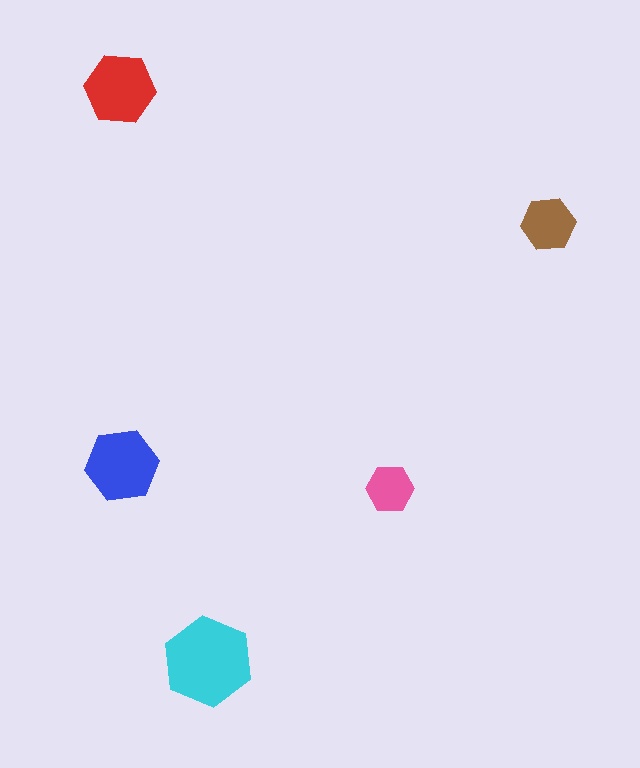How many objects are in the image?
There are 5 objects in the image.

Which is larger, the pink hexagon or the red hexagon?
The red one.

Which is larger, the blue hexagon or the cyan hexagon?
The cyan one.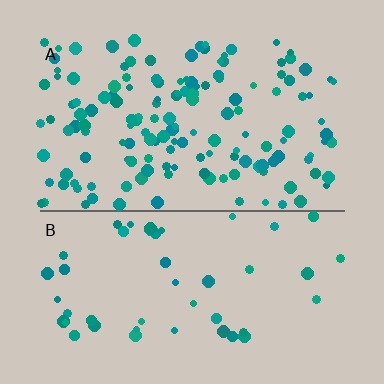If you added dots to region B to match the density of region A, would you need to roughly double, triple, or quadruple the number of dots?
Approximately triple.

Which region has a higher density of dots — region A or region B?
A (the top).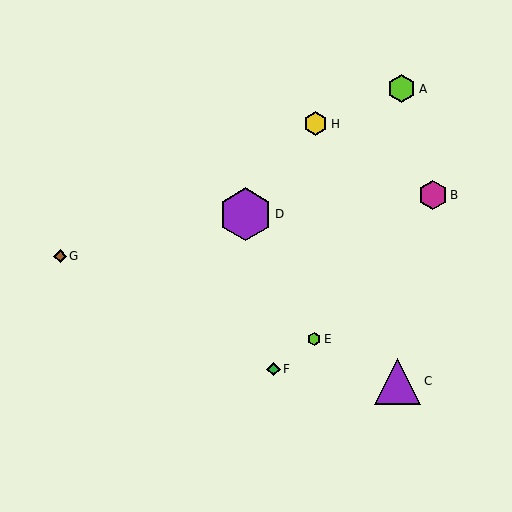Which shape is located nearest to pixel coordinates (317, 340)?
The lime hexagon (labeled E) at (314, 339) is nearest to that location.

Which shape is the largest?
The purple hexagon (labeled D) is the largest.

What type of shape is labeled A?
Shape A is a lime hexagon.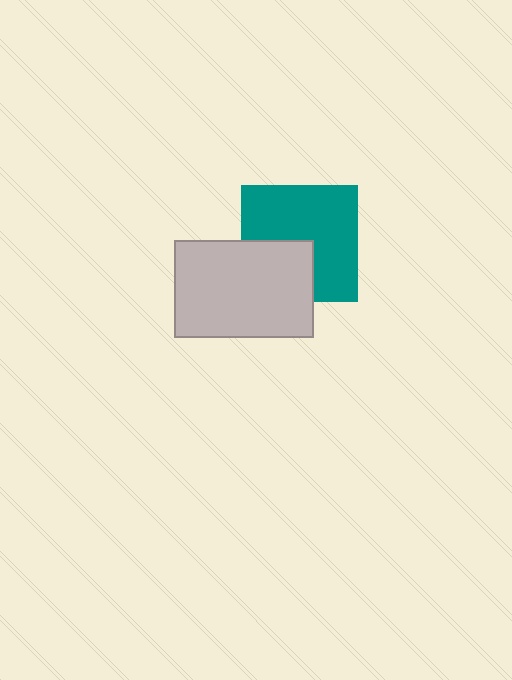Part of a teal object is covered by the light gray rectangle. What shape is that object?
It is a square.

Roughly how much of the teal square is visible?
Most of it is visible (roughly 67%).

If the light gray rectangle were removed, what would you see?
You would see the complete teal square.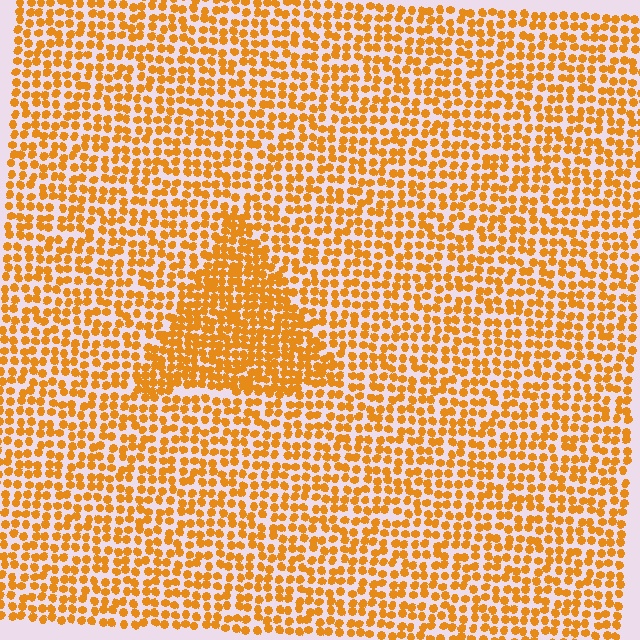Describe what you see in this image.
The image contains small orange elements arranged at two different densities. A triangle-shaped region is visible where the elements are more densely packed than the surrounding area.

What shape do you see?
I see a triangle.